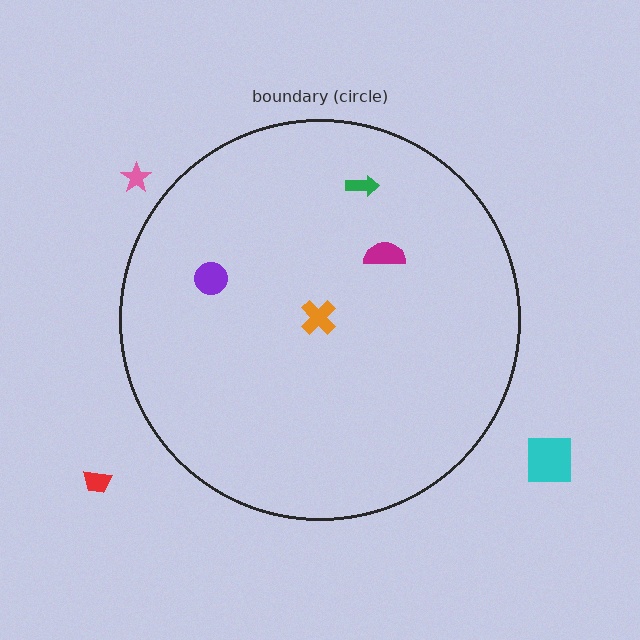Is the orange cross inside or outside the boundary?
Inside.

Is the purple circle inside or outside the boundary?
Inside.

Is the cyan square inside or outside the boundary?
Outside.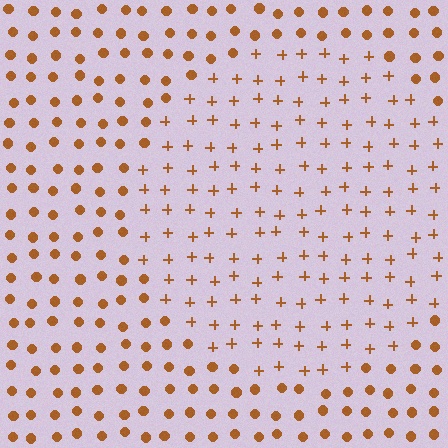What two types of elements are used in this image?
The image uses plus signs inside the circle region and circles outside it.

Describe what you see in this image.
The image is filled with small brown elements arranged in a uniform grid. A circle-shaped region contains plus signs, while the surrounding area contains circles. The boundary is defined purely by the change in element shape.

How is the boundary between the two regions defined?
The boundary is defined by a change in element shape: plus signs inside vs. circles outside. All elements share the same color and spacing.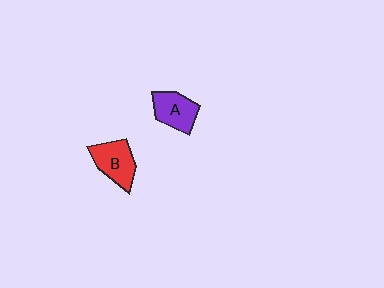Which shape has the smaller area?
Shape A (purple).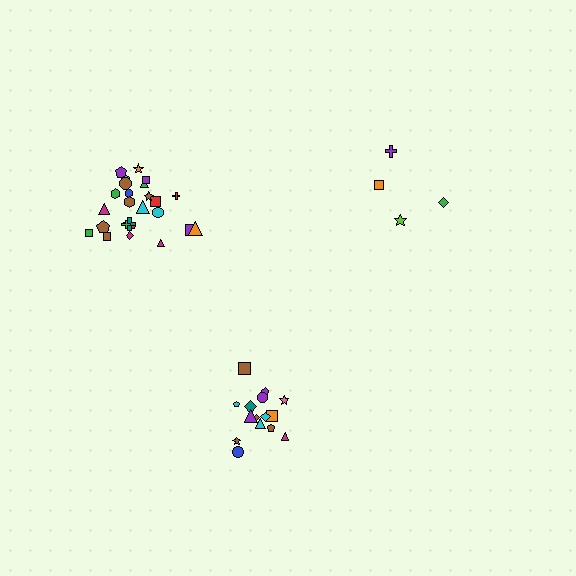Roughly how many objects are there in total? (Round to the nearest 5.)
Roughly 45 objects in total.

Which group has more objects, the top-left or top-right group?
The top-left group.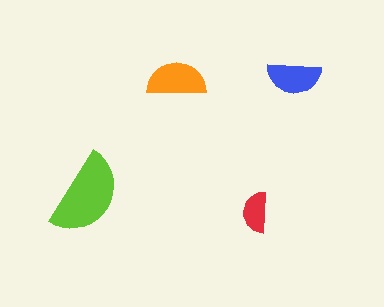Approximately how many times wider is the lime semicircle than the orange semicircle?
About 1.5 times wider.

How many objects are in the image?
There are 4 objects in the image.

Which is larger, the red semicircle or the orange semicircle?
The orange one.